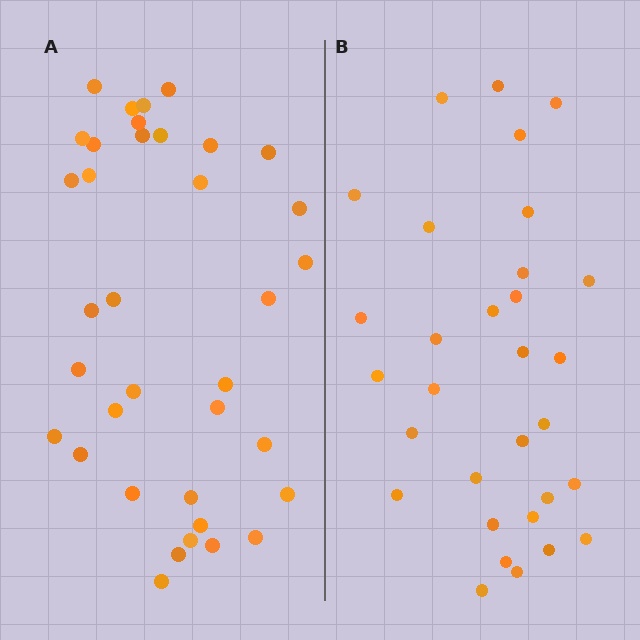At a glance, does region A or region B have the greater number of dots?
Region A (the left region) has more dots.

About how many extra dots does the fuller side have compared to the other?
Region A has about 5 more dots than region B.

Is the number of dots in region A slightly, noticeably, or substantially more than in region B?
Region A has only slightly more — the two regions are fairly close. The ratio is roughly 1.2 to 1.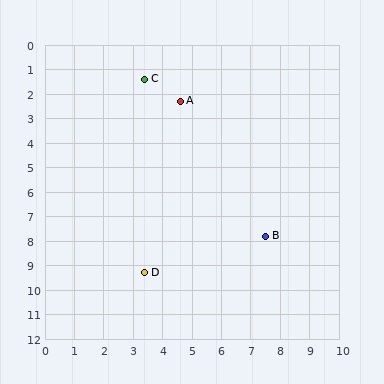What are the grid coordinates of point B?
Point B is at approximately (7.5, 7.8).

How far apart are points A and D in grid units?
Points A and D are about 7.1 grid units apart.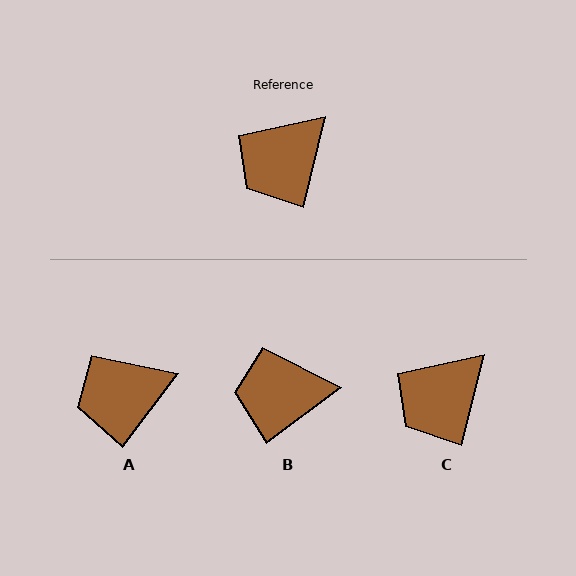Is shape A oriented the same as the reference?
No, it is off by about 24 degrees.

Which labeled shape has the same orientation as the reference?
C.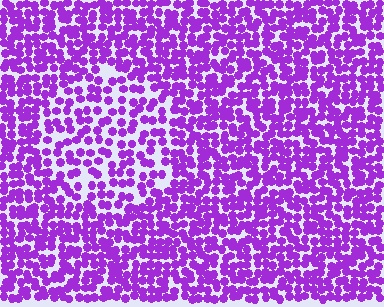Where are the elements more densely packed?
The elements are more densely packed outside the circle boundary.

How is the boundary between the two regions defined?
The boundary is defined by a change in element density (approximately 1.7x ratio). All elements are the same color, size, and shape.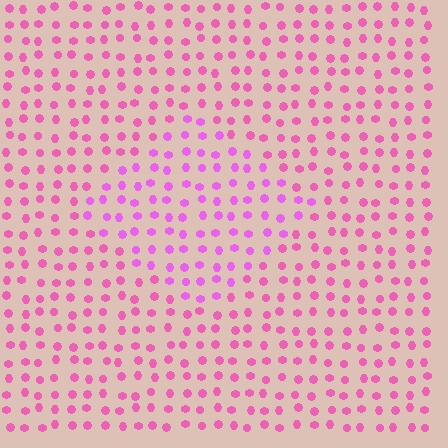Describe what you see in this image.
The image is filled with small pink elements in a uniform arrangement. A diamond-shaped region is visible where the elements are tinted to a slightly different hue, forming a subtle color boundary.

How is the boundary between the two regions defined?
The boundary is defined purely by a slight shift in hue (about 25 degrees). Spacing, size, and orientation are identical on both sides.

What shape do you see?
I see a diamond.